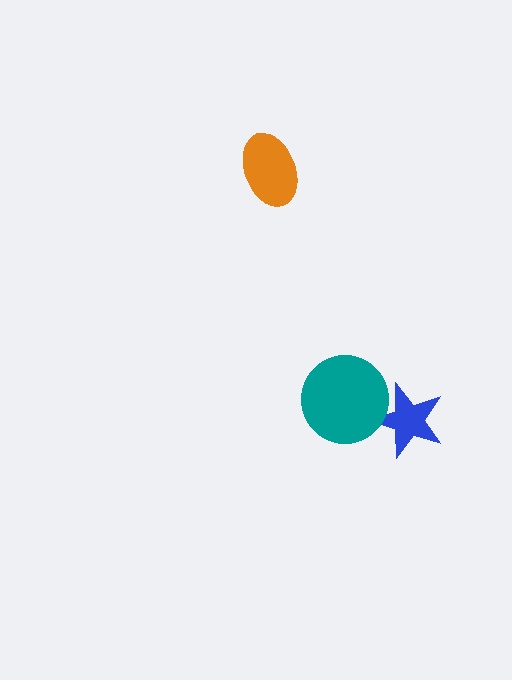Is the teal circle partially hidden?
No, no other shape covers it.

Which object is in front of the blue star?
The teal circle is in front of the blue star.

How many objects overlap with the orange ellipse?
0 objects overlap with the orange ellipse.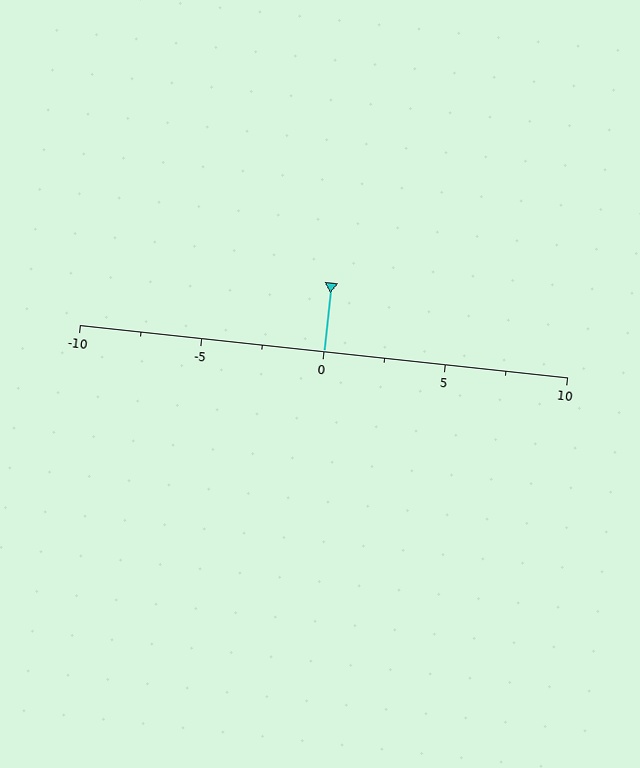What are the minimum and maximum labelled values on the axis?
The axis runs from -10 to 10.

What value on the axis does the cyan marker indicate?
The marker indicates approximately 0.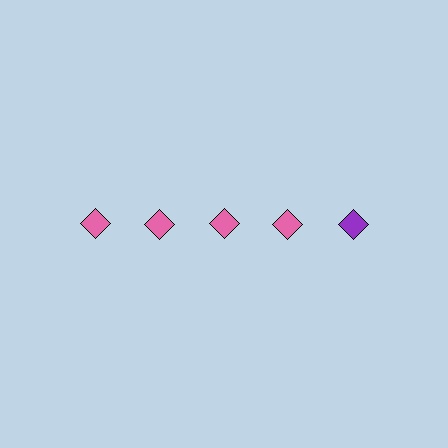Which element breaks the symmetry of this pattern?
The purple diamond in the top row, rightmost column breaks the symmetry. All other shapes are pink diamonds.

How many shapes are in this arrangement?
There are 5 shapes arranged in a grid pattern.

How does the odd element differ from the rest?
It has a different color: purple instead of pink.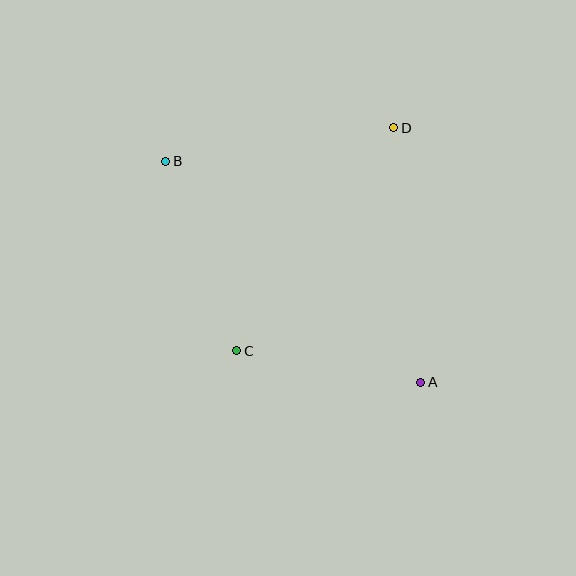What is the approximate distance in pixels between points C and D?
The distance between C and D is approximately 273 pixels.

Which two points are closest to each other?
Points A and C are closest to each other.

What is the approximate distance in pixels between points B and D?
The distance between B and D is approximately 231 pixels.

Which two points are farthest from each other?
Points A and B are farthest from each other.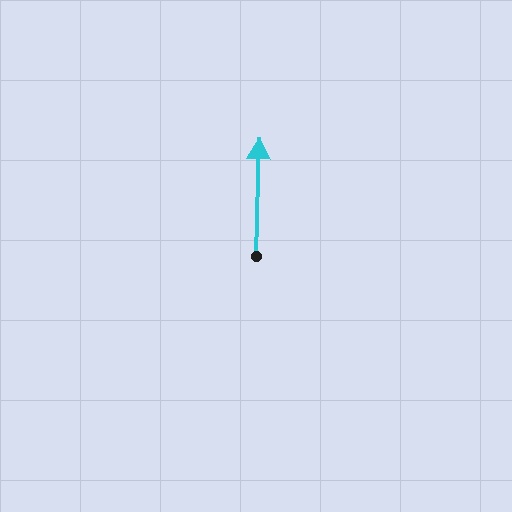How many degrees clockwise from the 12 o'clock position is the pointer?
Approximately 2 degrees.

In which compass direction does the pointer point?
North.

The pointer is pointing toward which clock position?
Roughly 12 o'clock.